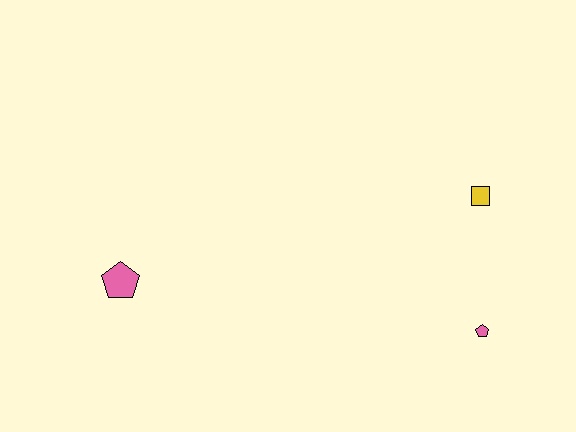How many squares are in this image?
There is 1 square.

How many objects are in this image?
There are 3 objects.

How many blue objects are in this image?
There are no blue objects.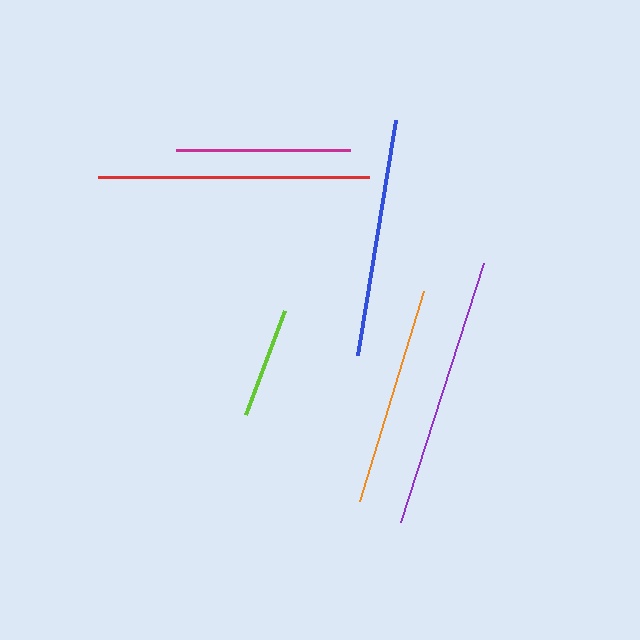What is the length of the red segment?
The red segment is approximately 271 pixels long.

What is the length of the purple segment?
The purple segment is approximately 273 pixels long.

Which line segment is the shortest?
The lime line is the shortest at approximately 111 pixels.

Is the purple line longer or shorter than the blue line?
The purple line is longer than the blue line.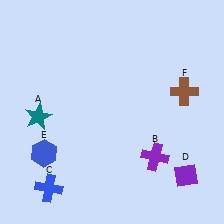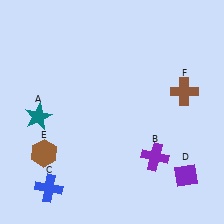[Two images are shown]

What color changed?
The hexagon (E) changed from blue in Image 1 to brown in Image 2.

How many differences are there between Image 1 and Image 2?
There is 1 difference between the two images.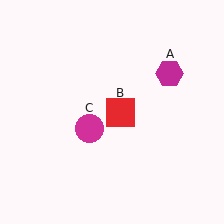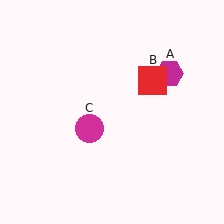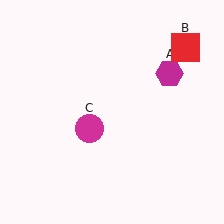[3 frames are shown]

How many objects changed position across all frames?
1 object changed position: red square (object B).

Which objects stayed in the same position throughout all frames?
Magenta hexagon (object A) and magenta circle (object C) remained stationary.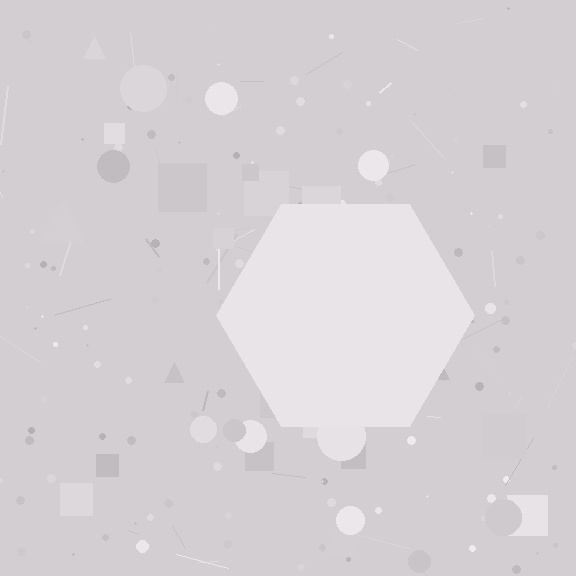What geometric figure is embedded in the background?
A hexagon is embedded in the background.